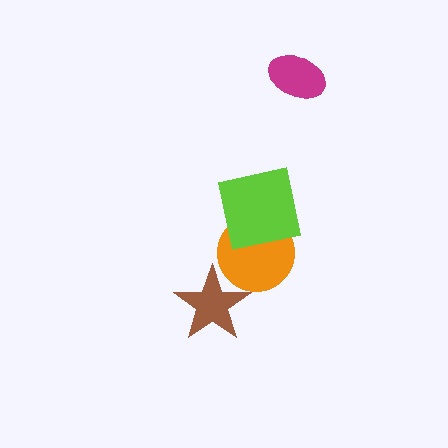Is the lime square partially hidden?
No, no other shape covers it.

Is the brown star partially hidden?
Yes, it is partially covered by another shape.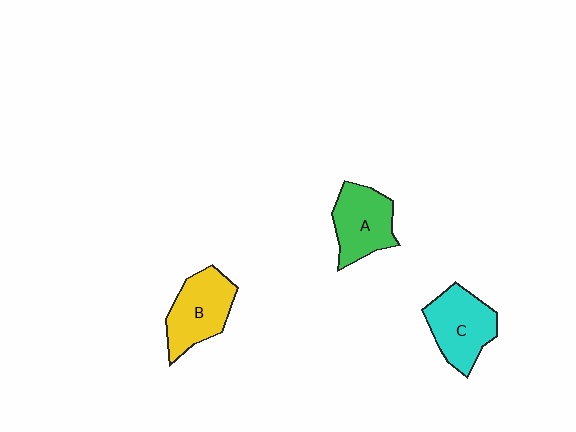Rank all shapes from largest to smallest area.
From largest to smallest: C (cyan), B (yellow), A (green).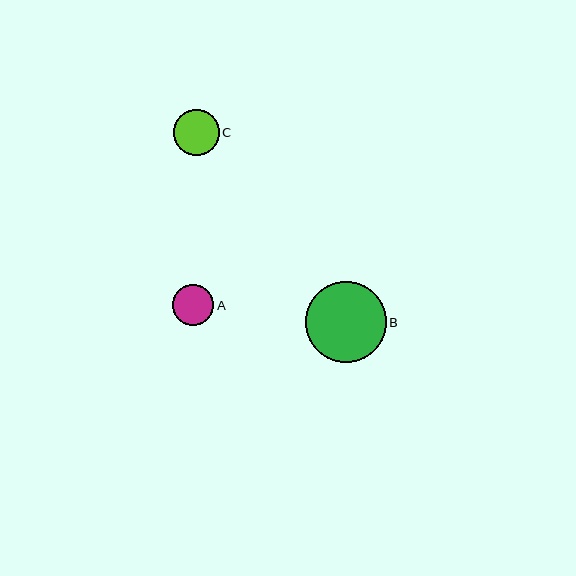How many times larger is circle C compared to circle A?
Circle C is approximately 1.1 times the size of circle A.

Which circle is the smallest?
Circle A is the smallest with a size of approximately 41 pixels.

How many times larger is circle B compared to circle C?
Circle B is approximately 1.8 times the size of circle C.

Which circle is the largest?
Circle B is the largest with a size of approximately 81 pixels.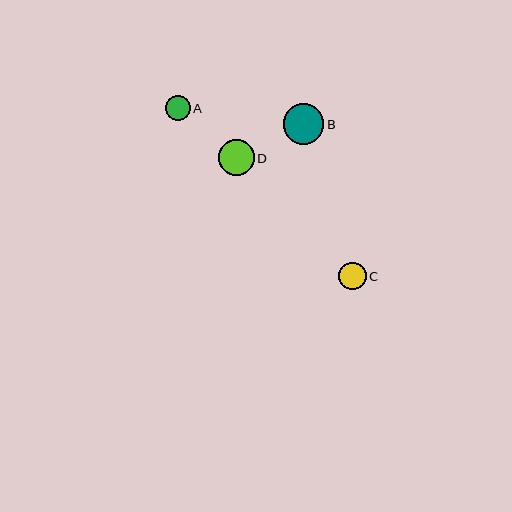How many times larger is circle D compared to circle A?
Circle D is approximately 1.4 times the size of circle A.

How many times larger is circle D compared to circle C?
Circle D is approximately 1.3 times the size of circle C.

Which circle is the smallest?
Circle A is the smallest with a size of approximately 25 pixels.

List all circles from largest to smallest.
From largest to smallest: B, D, C, A.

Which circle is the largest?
Circle B is the largest with a size of approximately 40 pixels.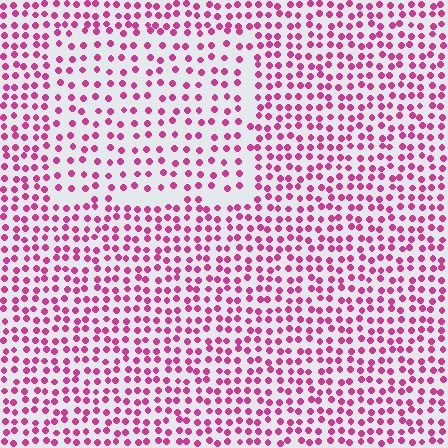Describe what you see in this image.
The image contains small magenta elements arranged at two different densities. A rectangle-shaped region is visible where the elements are less densely packed than the surrounding area.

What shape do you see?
I see a rectangle.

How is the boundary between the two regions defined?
The boundary is defined by a change in element density (approximately 1.6x ratio). All elements are the same color, size, and shape.